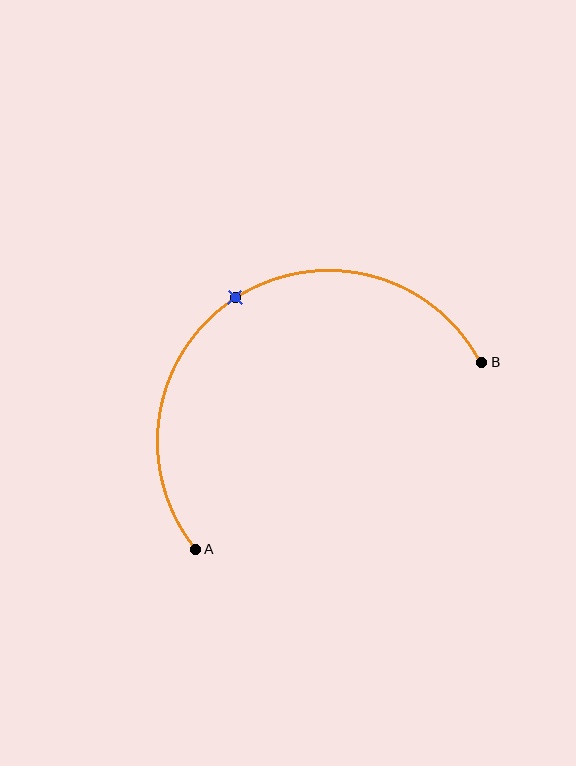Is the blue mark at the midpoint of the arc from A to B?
Yes. The blue mark lies on the arc at equal arc-length from both A and B — it is the arc midpoint.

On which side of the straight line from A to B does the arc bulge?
The arc bulges above the straight line connecting A and B.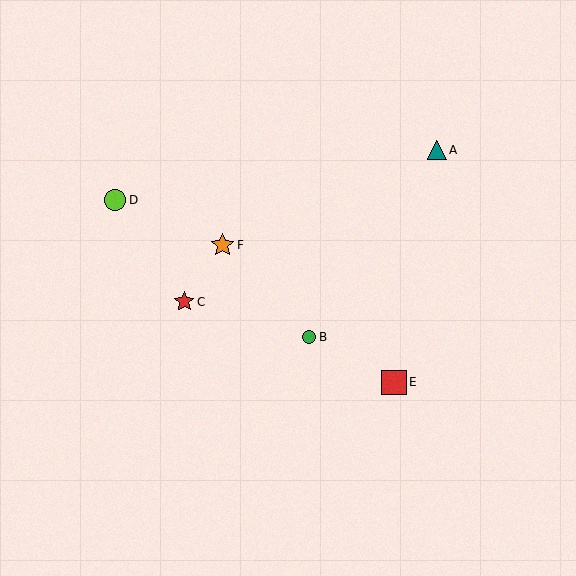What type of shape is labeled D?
Shape D is a lime circle.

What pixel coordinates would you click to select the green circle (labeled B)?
Click at (309, 337) to select the green circle B.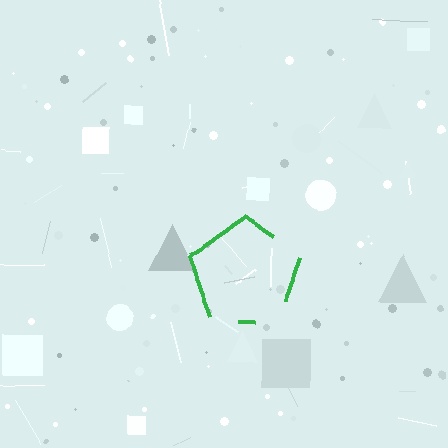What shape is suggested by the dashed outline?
The dashed outline suggests a pentagon.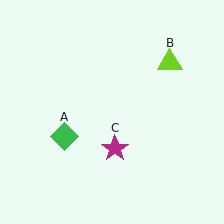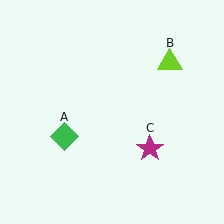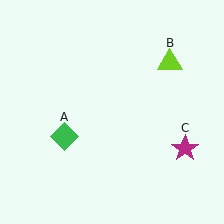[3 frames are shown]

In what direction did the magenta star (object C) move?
The magenta star (object C) moved right.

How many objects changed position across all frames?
1 object changed position: magenta star (object C).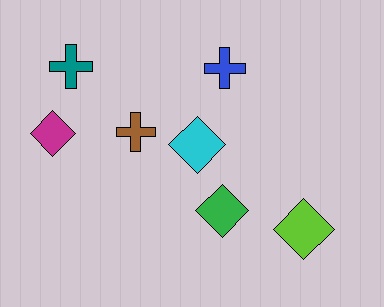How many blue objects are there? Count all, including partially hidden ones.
There is 1 blue object.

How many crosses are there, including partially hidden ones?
There are 3 crosses.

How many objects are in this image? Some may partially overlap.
There are 7 objects.